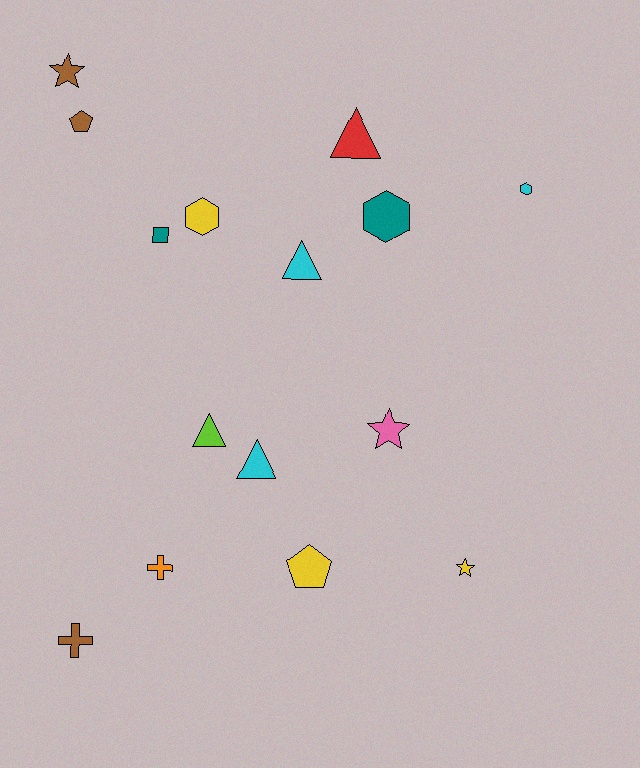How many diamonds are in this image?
There are no diamonds.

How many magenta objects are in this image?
There are no magenta objects.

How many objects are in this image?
There are 15 objects.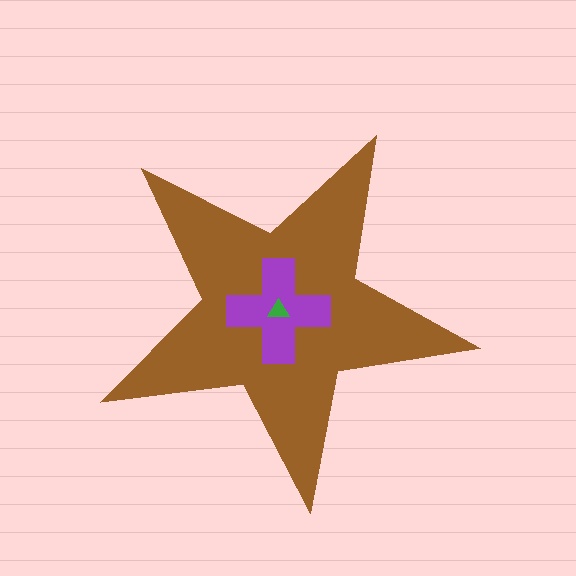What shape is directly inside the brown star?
The purple cross.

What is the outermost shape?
The brown star.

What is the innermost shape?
The green triangle.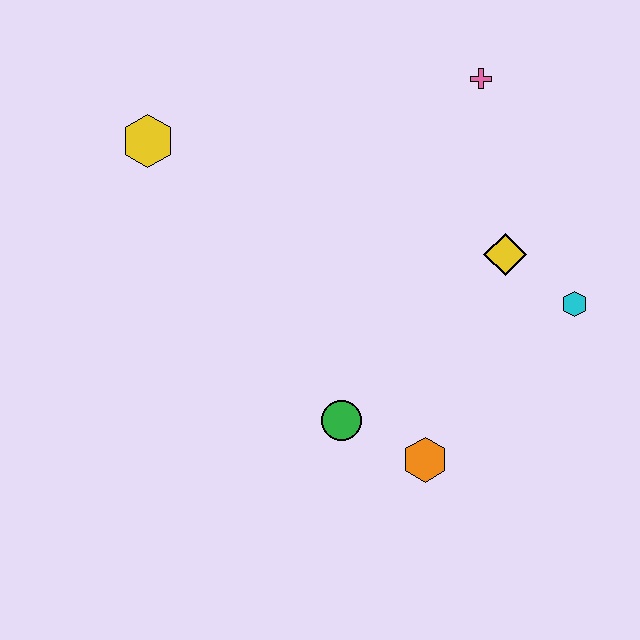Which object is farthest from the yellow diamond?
The yellow hexagon is farthest from the yellow diamond.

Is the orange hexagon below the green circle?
Yes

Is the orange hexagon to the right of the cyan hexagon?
No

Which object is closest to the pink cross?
The yellow diamond is closest to the pink cross.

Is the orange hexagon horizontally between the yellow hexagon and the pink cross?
Yes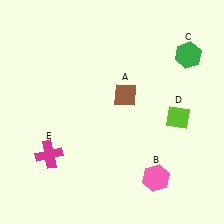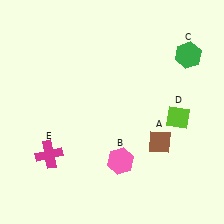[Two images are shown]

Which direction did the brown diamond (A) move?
The brown diamond (A) moved down.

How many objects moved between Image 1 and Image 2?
2 objects moved between the two images.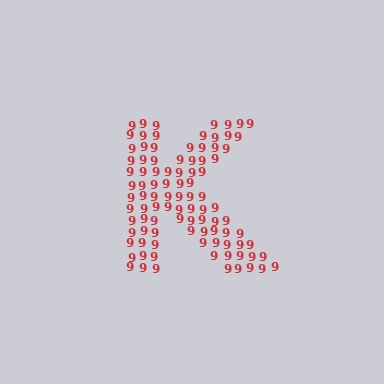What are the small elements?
The small elements are digit 9's.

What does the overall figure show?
The overall figure shows the letter K.